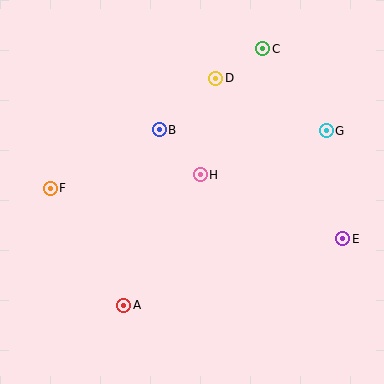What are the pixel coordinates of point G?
Point G is at (326, 131).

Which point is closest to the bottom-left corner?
Point A is closest to the bottom-left corner.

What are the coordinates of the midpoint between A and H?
The midpoint between A and H is at (162, 240).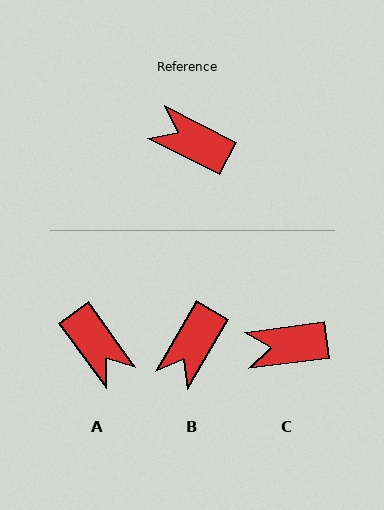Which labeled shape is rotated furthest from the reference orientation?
A, about 153 degrees away.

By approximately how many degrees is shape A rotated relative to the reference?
Approximately 153 degrees counter-clockwise.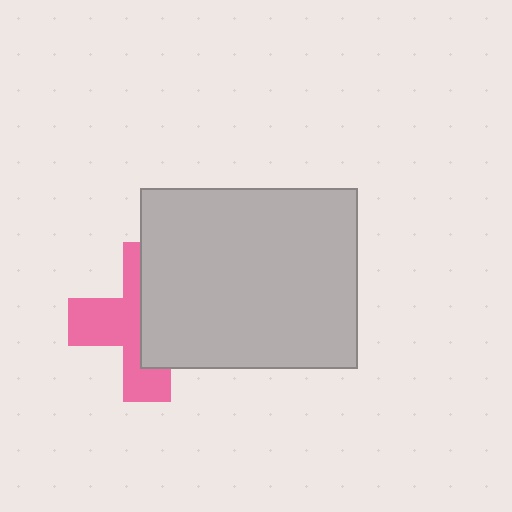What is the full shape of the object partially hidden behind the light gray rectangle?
The partially hidden object is a pink cross.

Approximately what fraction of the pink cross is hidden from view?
Roughly 52% of the pink cross is hidden behind the light gray rectangle.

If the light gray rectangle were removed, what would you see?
You would see the complete pink cross.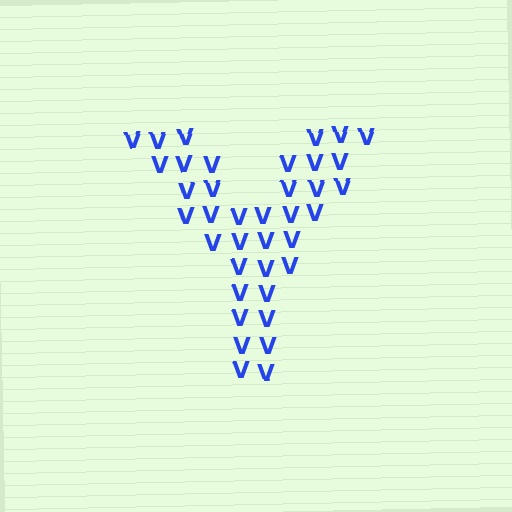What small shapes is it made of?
It is made of small letter V's.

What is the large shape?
The large shape is the letter Y.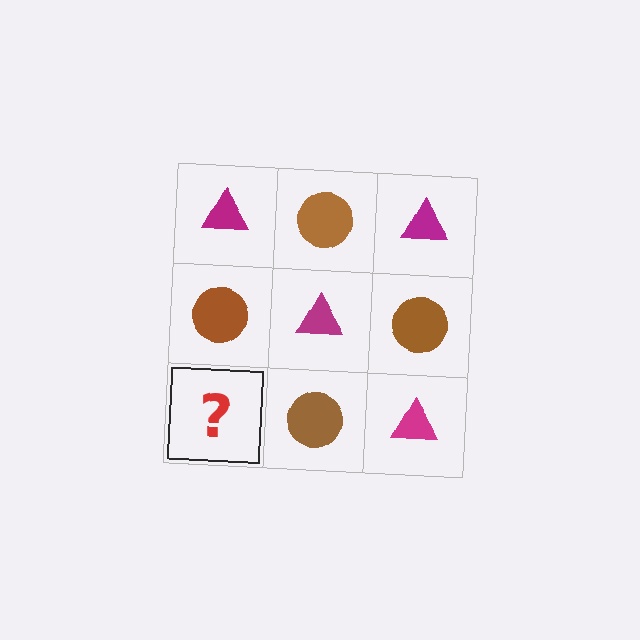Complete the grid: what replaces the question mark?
The question mark should be replaced with a magenta triangle.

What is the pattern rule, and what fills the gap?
The rule is that it alternates magenta triangle and brown circle in a checkerboard pattern. The gap should be filled with a magenta triangle.